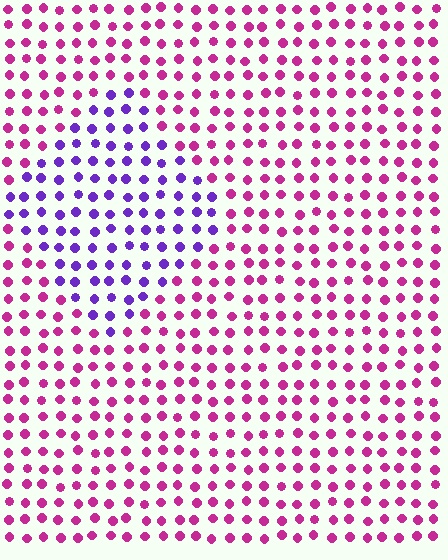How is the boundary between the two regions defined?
The boundary is defined purely by a slight shift in hue (about 53 degrees). Spacing, size, and orientation are identical on both sides.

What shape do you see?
I see a diamond.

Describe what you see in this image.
The image is filled with small magenta elements in a uniform arrangement. A diamond-shaped region is visible where the elements are tinted to a slightly different hue, forming a subtle color boundary.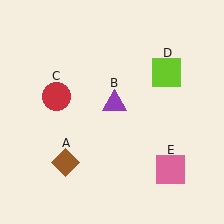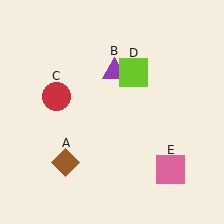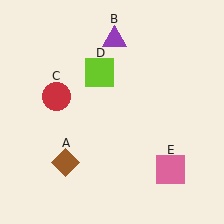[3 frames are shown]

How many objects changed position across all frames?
2 objects changed position: purple triangle (object B), lime square (object D).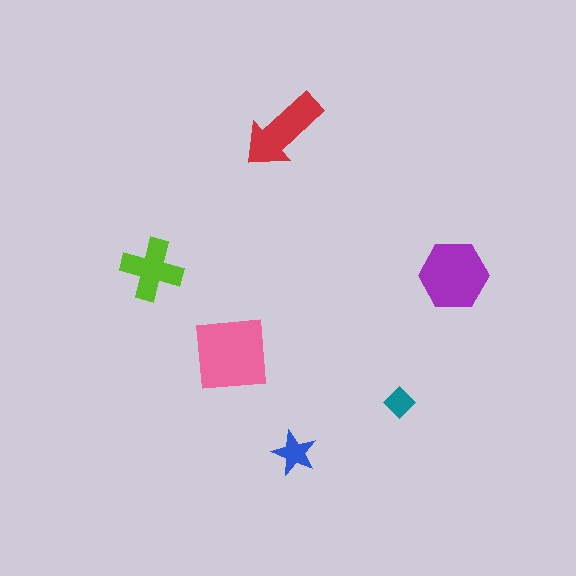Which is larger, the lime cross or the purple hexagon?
The purple hexagon.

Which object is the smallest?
The teal diamond.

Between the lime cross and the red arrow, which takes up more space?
The red arrow.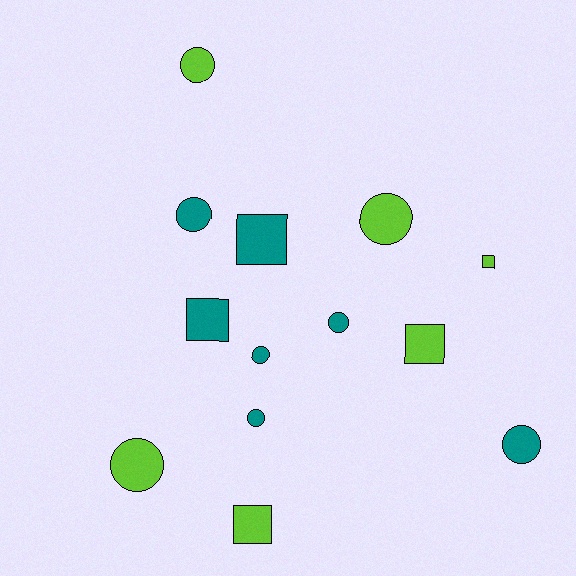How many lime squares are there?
There are 3 lime squares.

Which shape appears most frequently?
Circle, with 8 objects.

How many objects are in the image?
There are 13 objects.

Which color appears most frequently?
Teal, with 7 objects.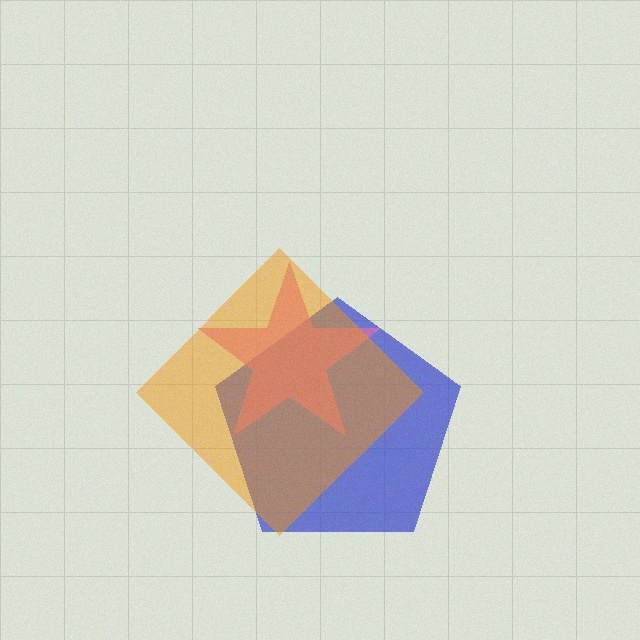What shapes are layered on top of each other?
The layered shapes are: a blue pentagon, a pink star, an orange diamond.